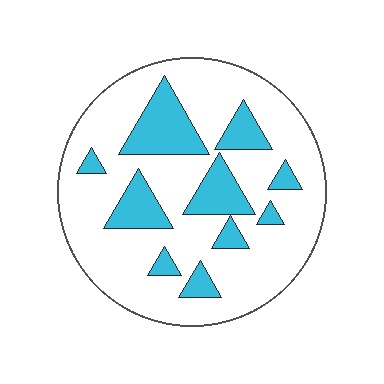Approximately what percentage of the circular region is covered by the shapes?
Approximately 25%.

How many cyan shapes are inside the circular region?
10.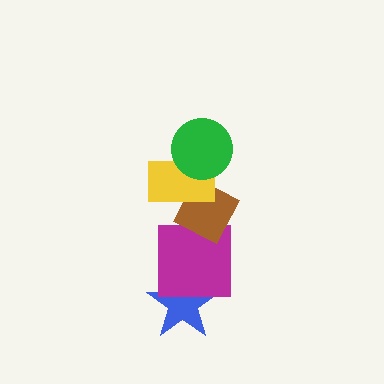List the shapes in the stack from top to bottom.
From top to bottom: the green circle, the yellow rectangle, the brown diamond, the magenta square, the blue star.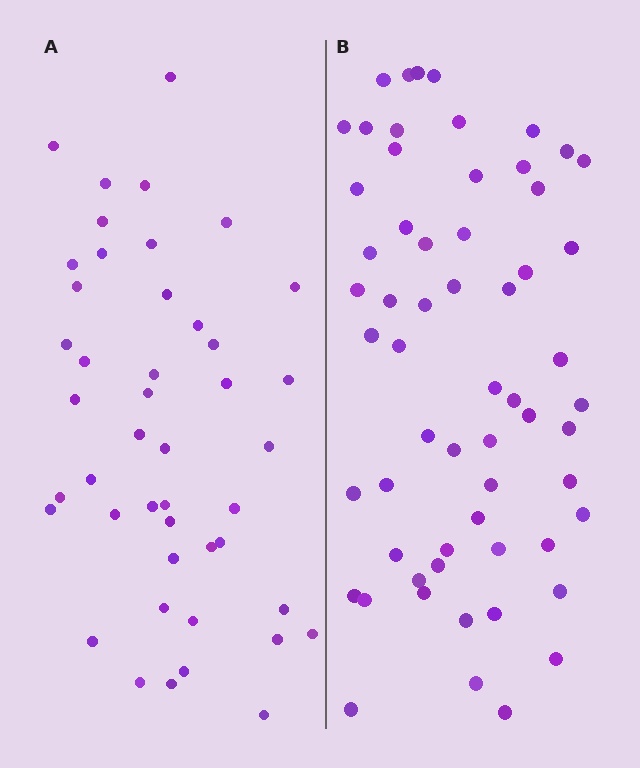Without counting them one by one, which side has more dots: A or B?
Region B (the right region) has more dots.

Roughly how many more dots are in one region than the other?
Region B has approximately 15 more dots than region A.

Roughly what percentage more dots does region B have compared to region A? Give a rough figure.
About 35% more.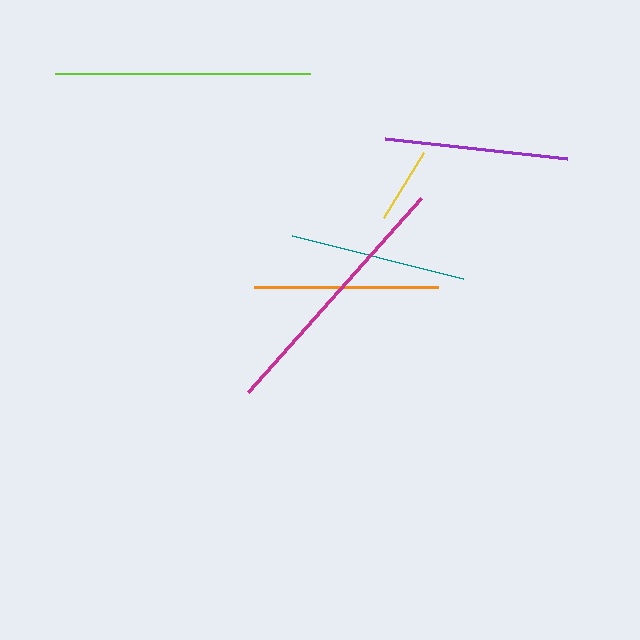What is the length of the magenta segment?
The magenta segment is approximately 260 pixels long.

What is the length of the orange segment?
The orange segment is approximately 185 pixels long.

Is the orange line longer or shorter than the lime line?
The lime line is longer than the orange line.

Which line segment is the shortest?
The yellow line is the shortest at approximately 76 pixels.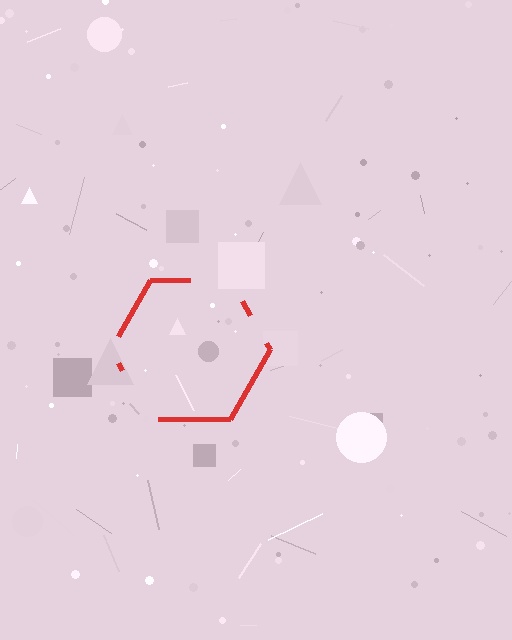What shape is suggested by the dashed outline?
The dashed outline suggests a hexagon.